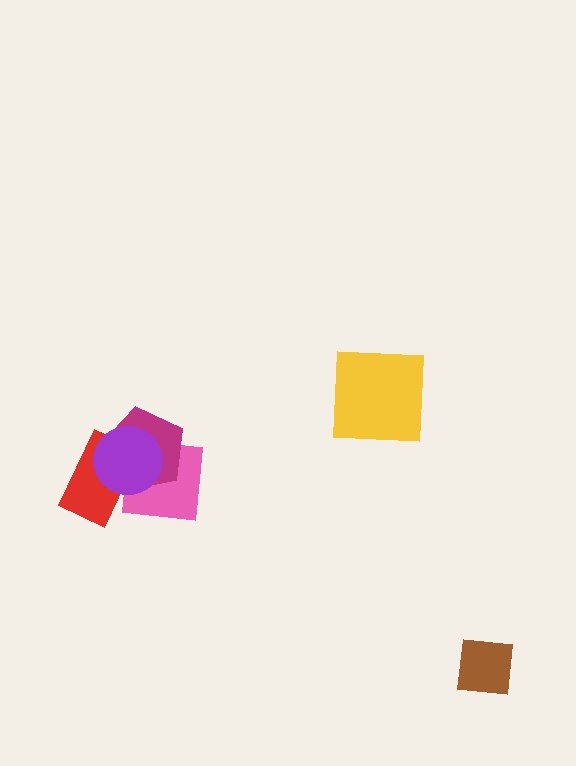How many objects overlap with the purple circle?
3 objects overlap with the purple circle.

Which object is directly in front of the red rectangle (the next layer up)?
The magenta pentagon is directly in front of the red rectangle.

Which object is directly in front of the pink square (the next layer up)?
The red rectangle is directly in front of the pink square.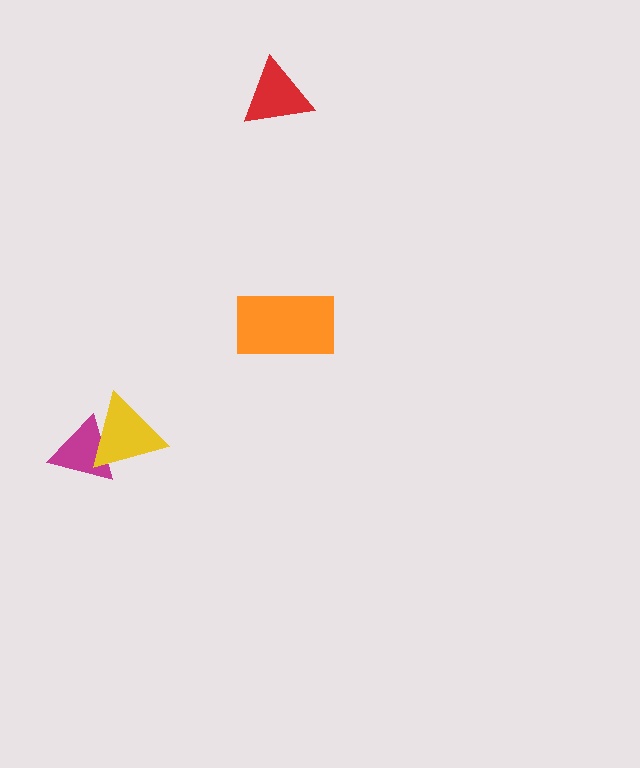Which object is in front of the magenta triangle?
The yellow triangle is in front of the magenta triangle.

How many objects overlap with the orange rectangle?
0 objects overlap with the orange rectangle.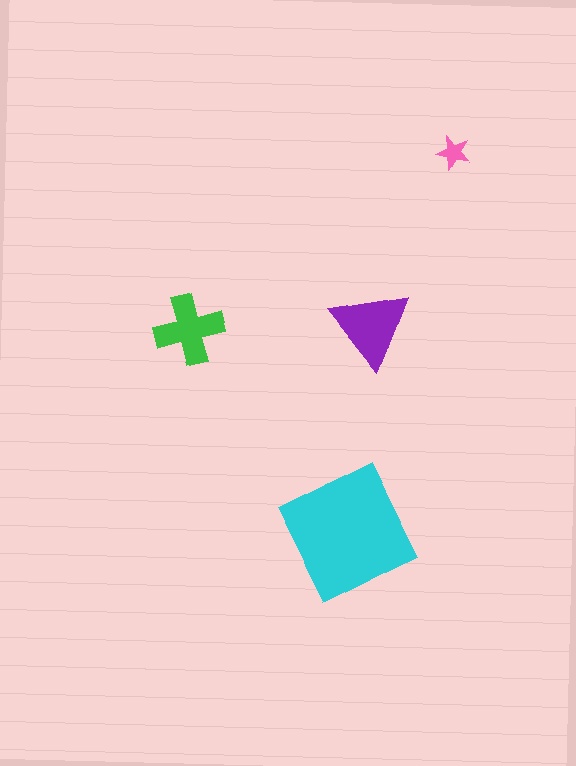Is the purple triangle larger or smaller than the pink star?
Larger.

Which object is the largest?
The cyan square.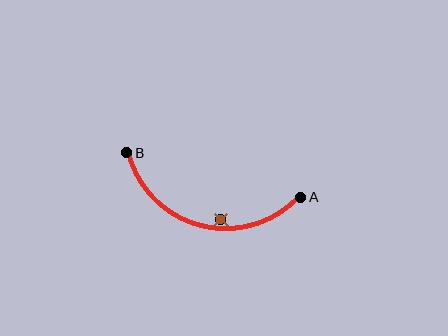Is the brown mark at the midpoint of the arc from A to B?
No — the brown mark does not lie on the arc at all. It sits slightly inside the curve.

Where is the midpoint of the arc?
The arc midpoint is the point on the curve farthest from the straight line joining A and B. It sits below that line.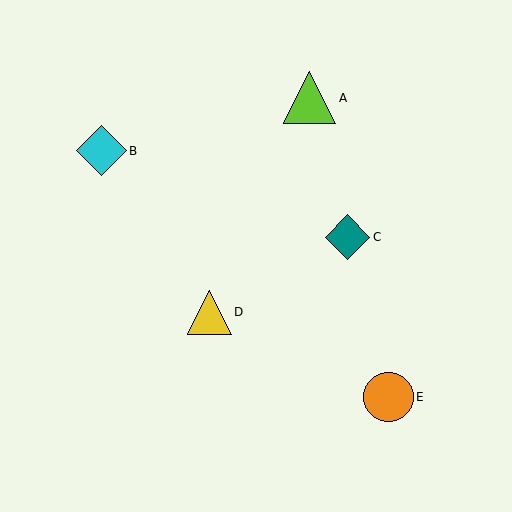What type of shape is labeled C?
Shape C is a teal diamond.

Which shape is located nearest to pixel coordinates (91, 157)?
The cyan diamond (labeled B) at (101, 151) is nearest to that location.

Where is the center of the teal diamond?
The center of the teal diamond is at (347, 237).